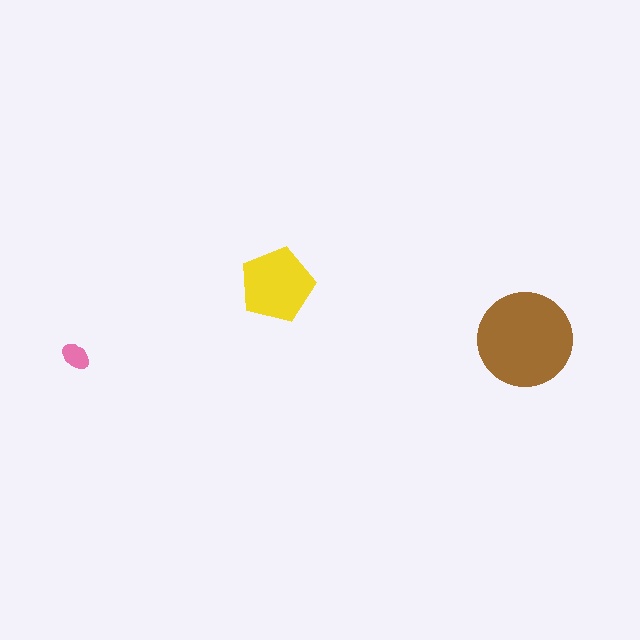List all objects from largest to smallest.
The brown circle, the yellow pentagon, the pink ellipse.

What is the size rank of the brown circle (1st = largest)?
1st.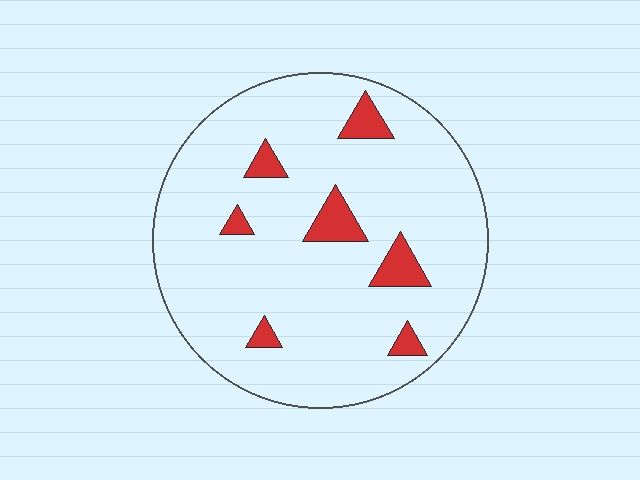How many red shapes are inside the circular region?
7.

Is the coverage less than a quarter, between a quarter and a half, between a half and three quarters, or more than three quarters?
Less than a quarter.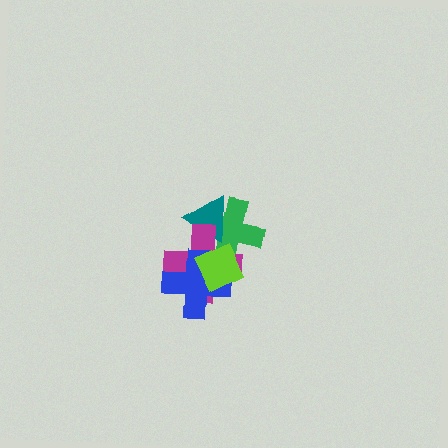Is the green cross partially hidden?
Yes, it is partially covered by another shape.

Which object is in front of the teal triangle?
The magenta cross is in front of the teal triangle.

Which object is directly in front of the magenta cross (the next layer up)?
The blue cross is directly in front of the magenta cross.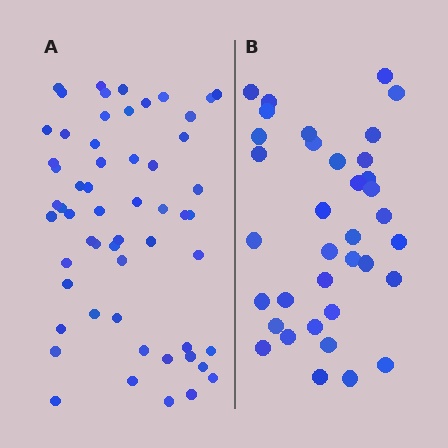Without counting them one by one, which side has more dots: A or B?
Region A (the left region) has more dots.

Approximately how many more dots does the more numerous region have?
Region A has approximately 20 more dots than region B.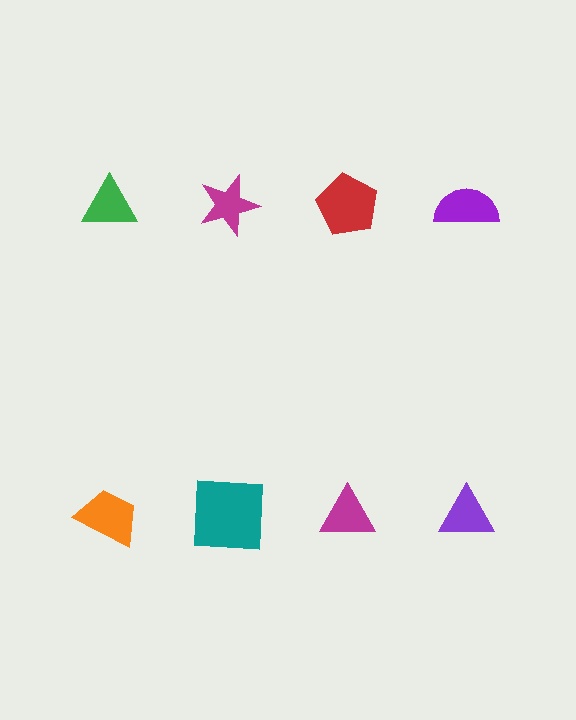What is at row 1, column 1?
A green triangle.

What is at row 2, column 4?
A purple triangle.